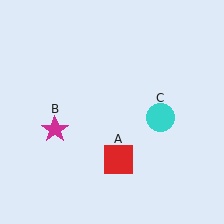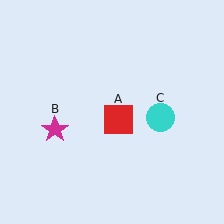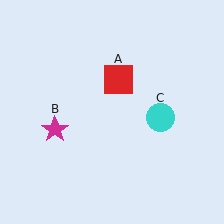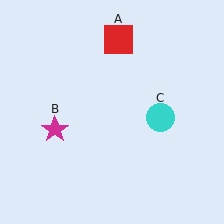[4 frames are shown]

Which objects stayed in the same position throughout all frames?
Magenta star (object B) and cyan circle (object C) remained stationary.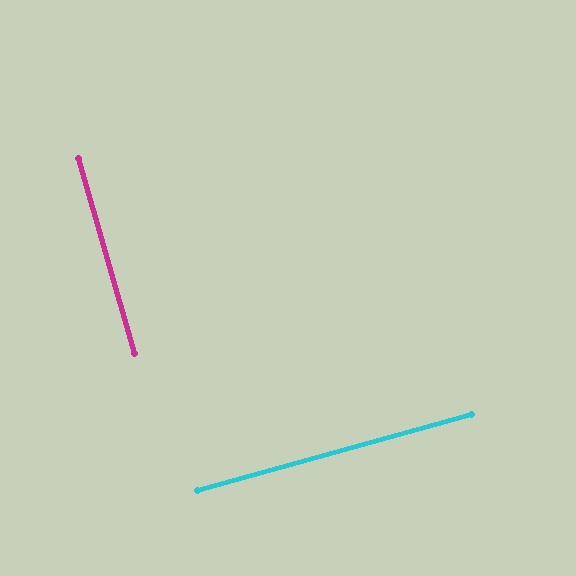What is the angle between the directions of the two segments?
Approximately 90 degrees.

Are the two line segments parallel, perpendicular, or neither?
Perpendicular — they meet at approximately 90°.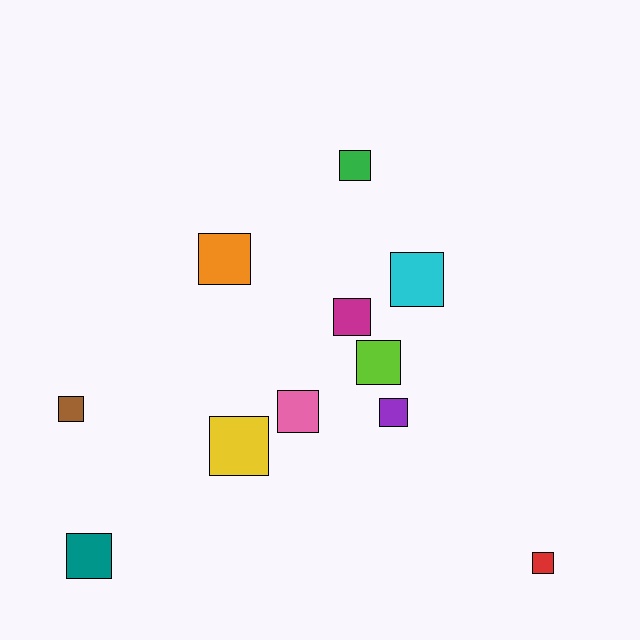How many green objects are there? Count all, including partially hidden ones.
There is 1 green object.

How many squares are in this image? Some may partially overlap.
There are 11 squares.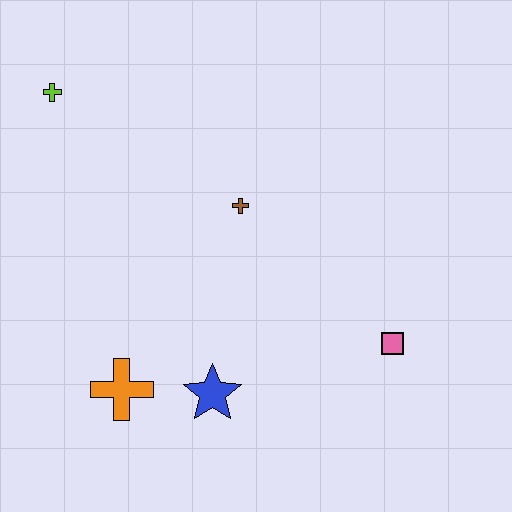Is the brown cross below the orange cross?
No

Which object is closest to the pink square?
The blue star is closest to the pink square.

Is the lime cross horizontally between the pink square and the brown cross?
No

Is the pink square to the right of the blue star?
Yes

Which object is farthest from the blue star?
The lime cross is farthest from the blue star.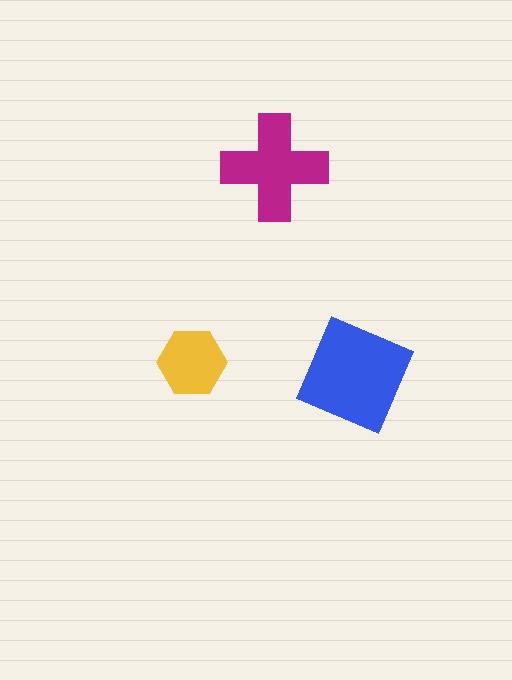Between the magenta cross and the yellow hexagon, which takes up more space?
The magenta cross.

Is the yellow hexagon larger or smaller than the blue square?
Smaller.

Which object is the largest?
The blue square.